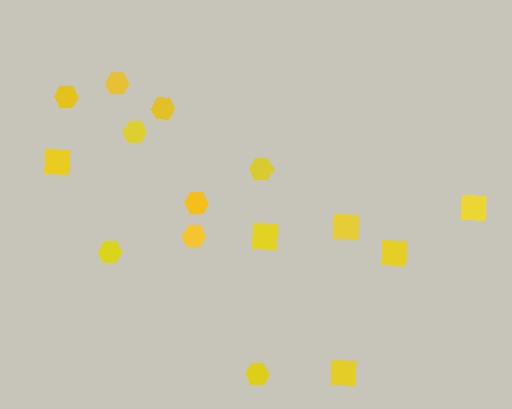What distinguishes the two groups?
There are 2 groups: one group of hexagons (9) and one group of squares (6).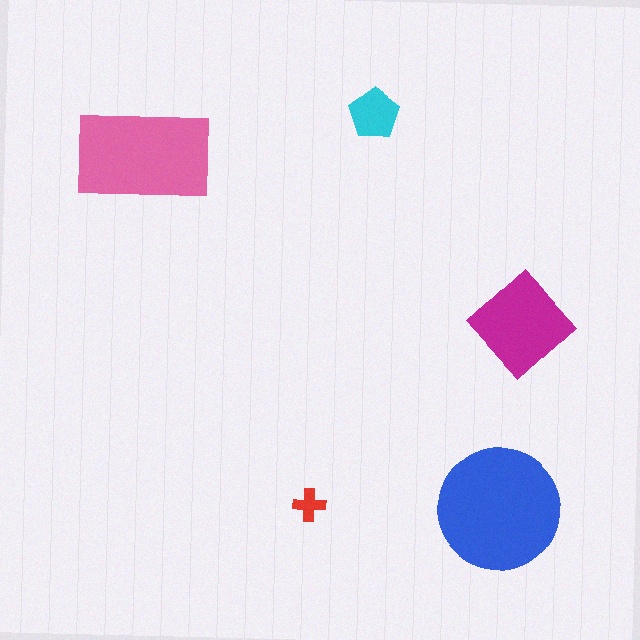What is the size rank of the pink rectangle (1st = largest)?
2nd.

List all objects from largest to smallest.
The blue circle, the pink rectangle, the magenta diamond, the cyan pentagon, the red cross.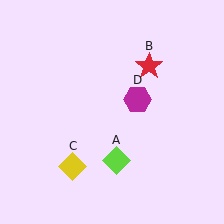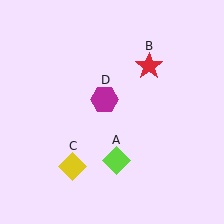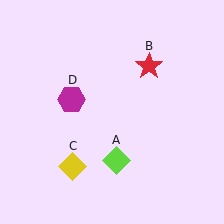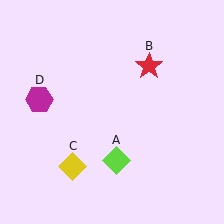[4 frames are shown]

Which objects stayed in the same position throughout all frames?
Lime diamond (object A) and red star (object B) and yellow diamond (object C) remained stationary.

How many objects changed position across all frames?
1 object changed position: magenta hexagon (object D).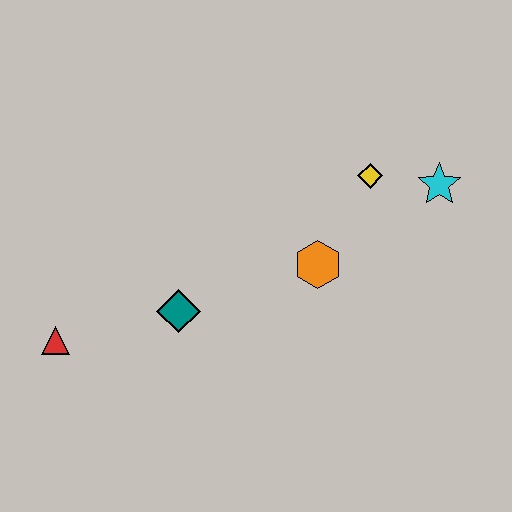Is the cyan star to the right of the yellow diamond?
Yes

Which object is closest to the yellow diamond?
The cyan star is closest to the yellow diamond.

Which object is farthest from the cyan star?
The red triangle is farthest from the cyan star.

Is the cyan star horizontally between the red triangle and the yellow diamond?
No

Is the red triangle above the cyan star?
No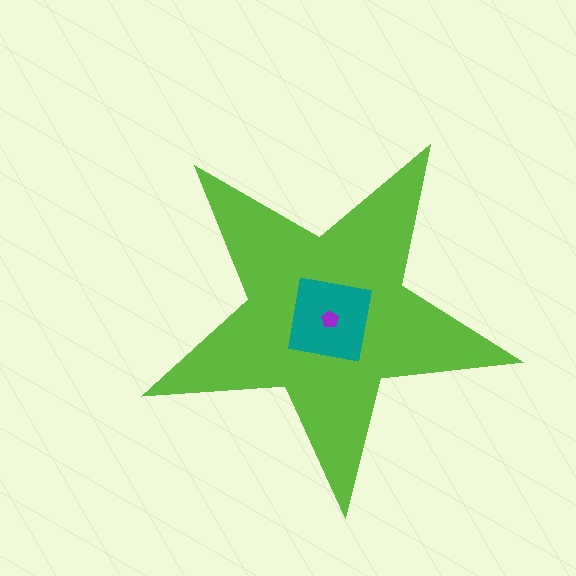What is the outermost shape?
The lime star.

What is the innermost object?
The purple pentagon.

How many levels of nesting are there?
3.